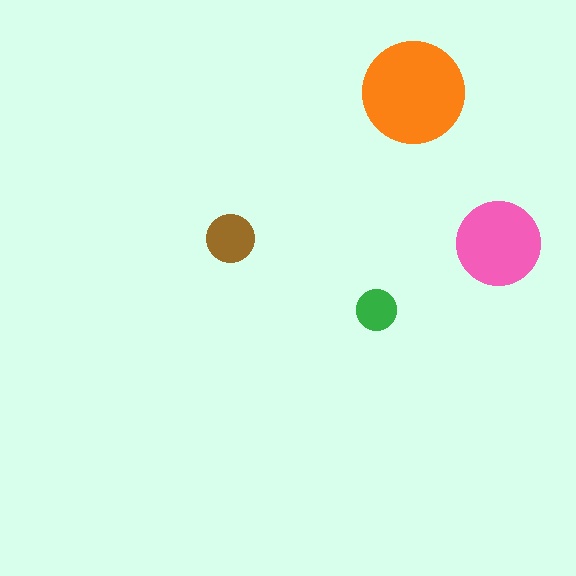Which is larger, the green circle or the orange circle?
The orange one.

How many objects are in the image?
There are 4 objects in the image.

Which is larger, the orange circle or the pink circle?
The orange one.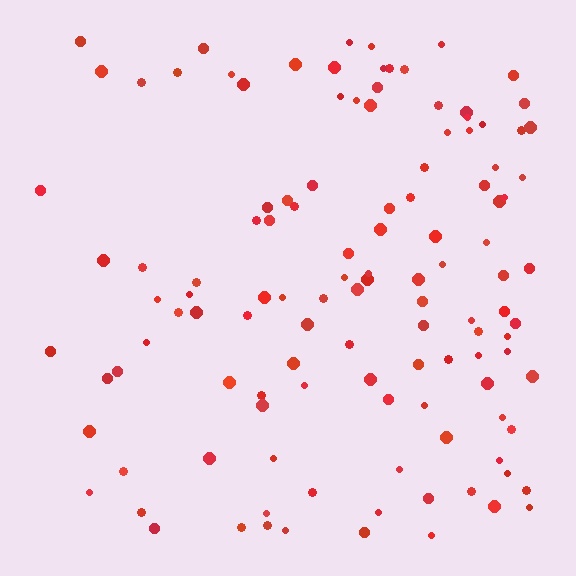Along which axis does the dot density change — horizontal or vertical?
Horizontal.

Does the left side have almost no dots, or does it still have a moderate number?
Still a moderate number, just noticeably fewer than the right.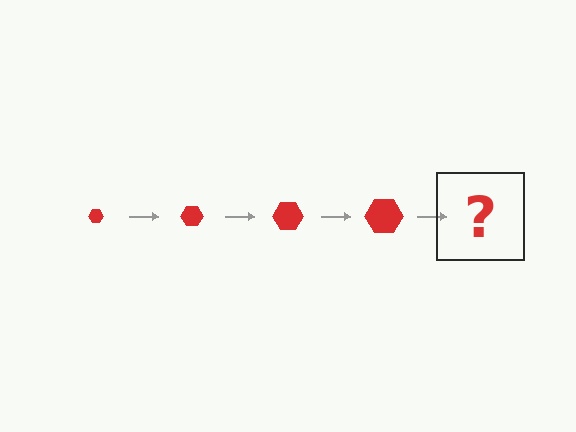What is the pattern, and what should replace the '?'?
The pattern is that the hexagon gets progressively larger each step. The '?' should be a red hexagon, larger than the previous one.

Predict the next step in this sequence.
The next step is a red hexagon, larger than the previous one.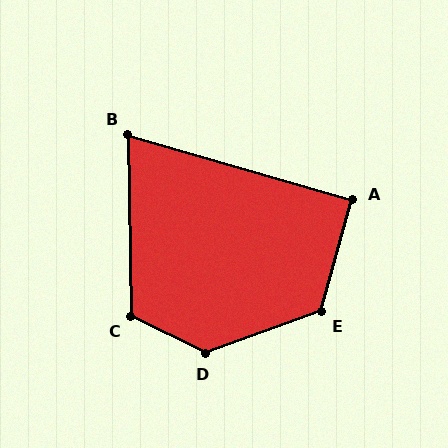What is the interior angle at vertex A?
Approximately 90 degrees (approximately right).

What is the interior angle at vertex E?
Approximately 125 degrees (obtuse).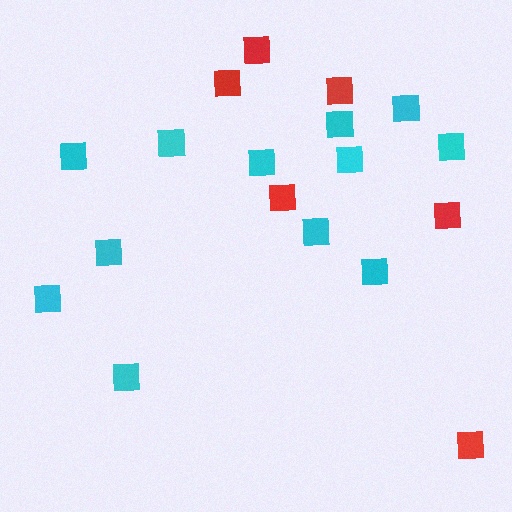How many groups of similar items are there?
There are 2 groups: one group of red squares (6) and one group of cyan squares (12).